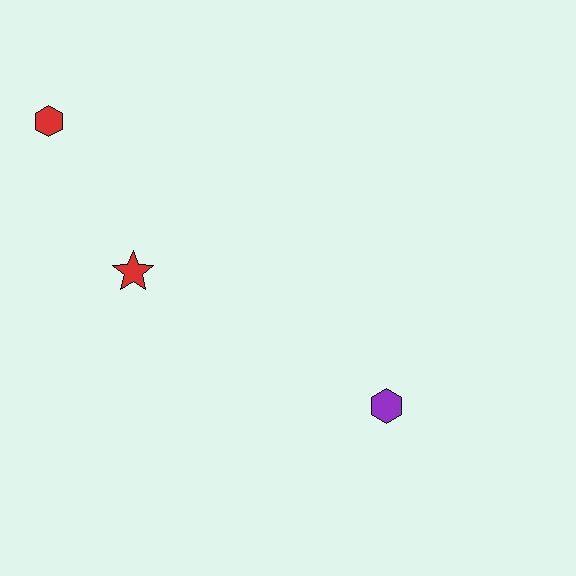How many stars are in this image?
There is 1 star.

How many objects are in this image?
There are 3 objects.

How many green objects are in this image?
There are no green objects.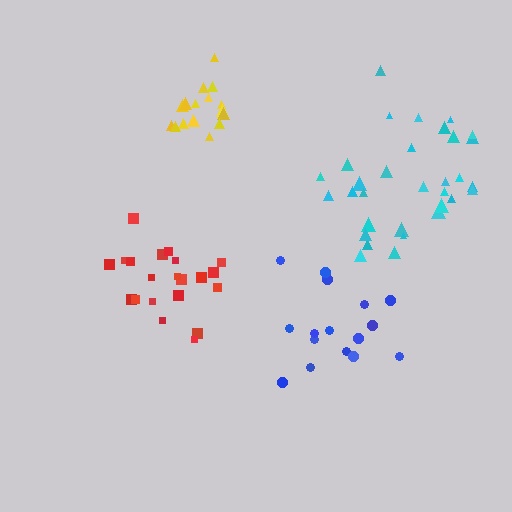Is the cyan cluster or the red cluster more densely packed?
Red.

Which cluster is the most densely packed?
Red.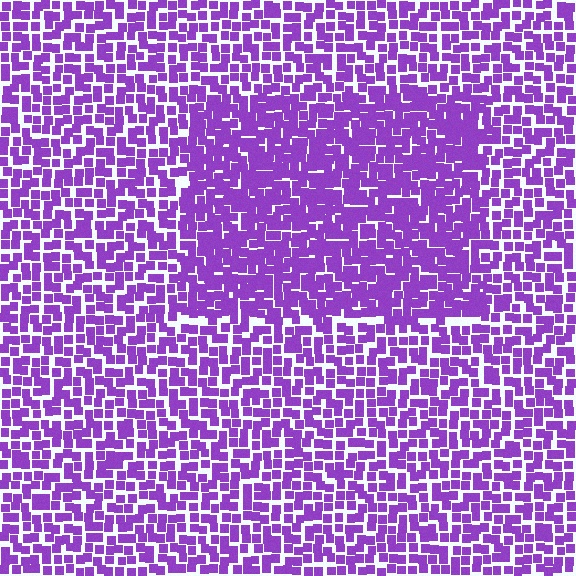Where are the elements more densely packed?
The elements are more densely packed inside the rectangle boundary.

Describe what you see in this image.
The image contains small purple elements arranged at two different densities. A rectangle-shaped region is visible where the elements are more densely packed than the surrounding area.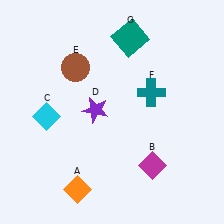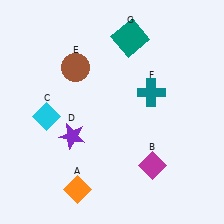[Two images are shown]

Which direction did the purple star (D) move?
The purple star (D) moved down.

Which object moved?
The purple star (D) moved down.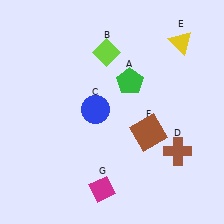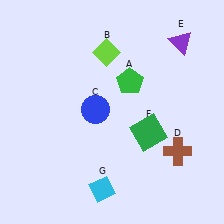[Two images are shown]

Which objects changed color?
E changed from yellow to purple. F changed from brown to green. G changed from magenta to cyan.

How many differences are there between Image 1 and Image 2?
There are 3 differences between the two images.